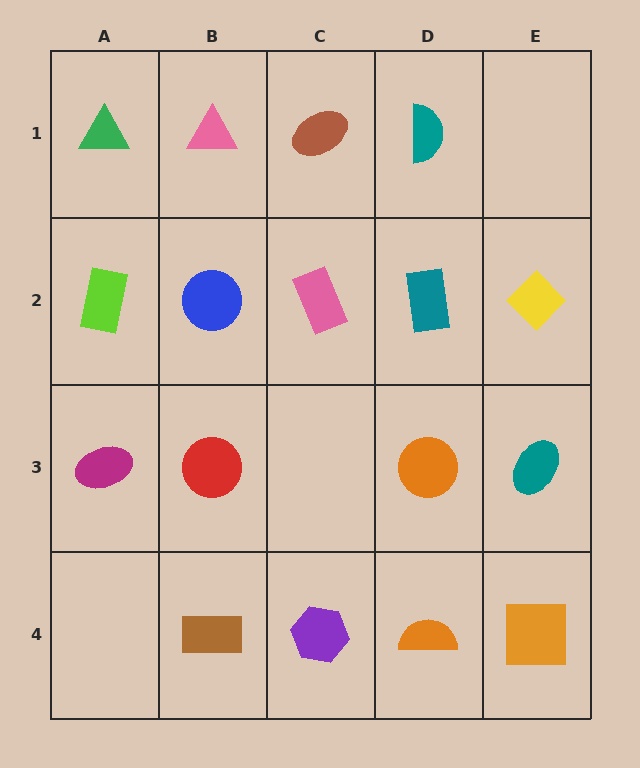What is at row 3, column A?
A magenta ellipse.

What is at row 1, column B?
A pink triangle.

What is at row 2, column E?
A yellow diamond.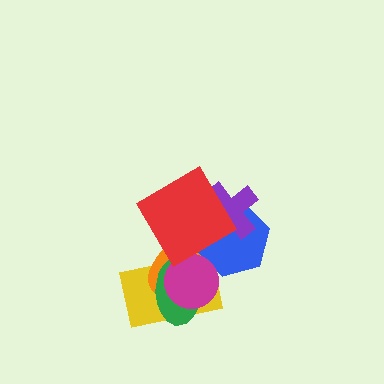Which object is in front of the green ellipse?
The magenta circle is in front of the green ellipse.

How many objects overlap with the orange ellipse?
5 objects overlap with the orange ellipse.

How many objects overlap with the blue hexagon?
3 objects overlap with the blue hexagon.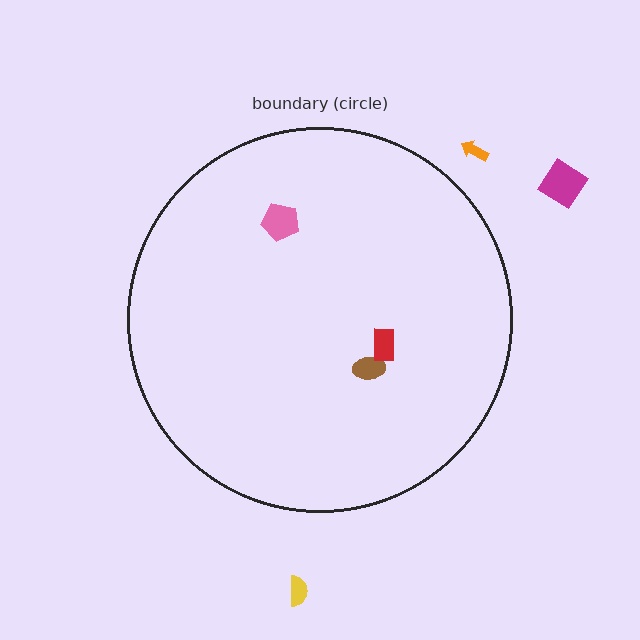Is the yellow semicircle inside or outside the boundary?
Outside.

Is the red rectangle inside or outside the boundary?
Inside.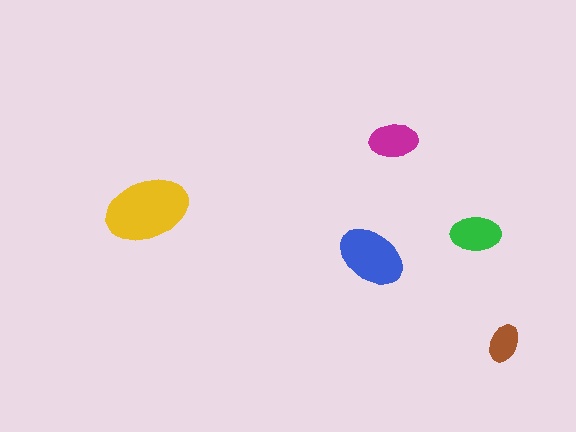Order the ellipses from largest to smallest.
the yellow one, the blue one, the green one, the magenta one, the brown one.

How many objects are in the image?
There are 5 objects in the image.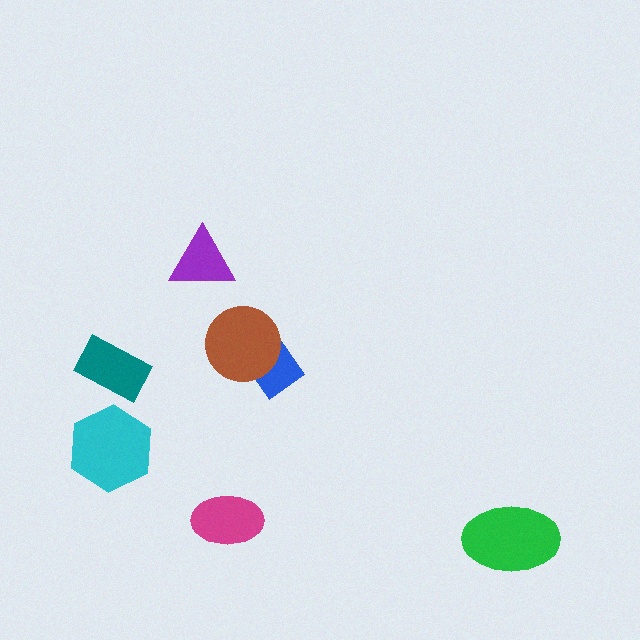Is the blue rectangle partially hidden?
Yes, it is partially covered by another shape.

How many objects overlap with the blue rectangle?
1 object overlaps with the blue rectangle.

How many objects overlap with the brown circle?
1 object overlaps with the brown circle.